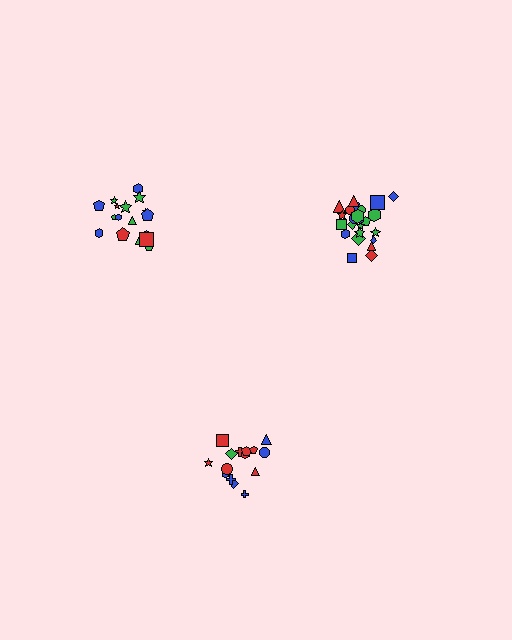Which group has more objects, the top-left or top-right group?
The top-right group.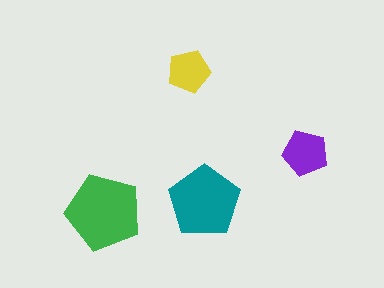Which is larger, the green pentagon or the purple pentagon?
The green one.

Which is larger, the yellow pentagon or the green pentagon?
The green one.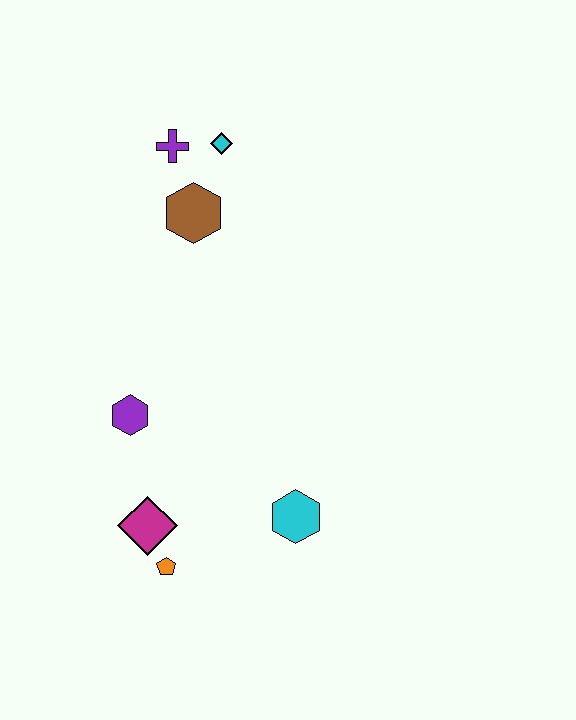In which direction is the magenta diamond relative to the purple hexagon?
The magenta diamond is below the purple hexagon.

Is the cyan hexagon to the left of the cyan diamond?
No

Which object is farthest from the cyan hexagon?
The purple cross is farthest from the cyan hexagon.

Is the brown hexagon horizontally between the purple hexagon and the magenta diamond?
No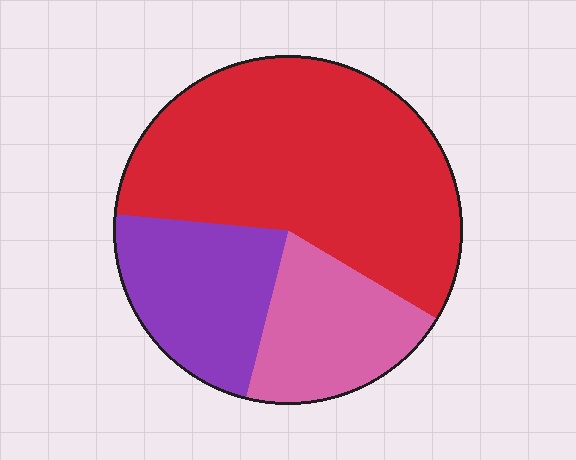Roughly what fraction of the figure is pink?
Pink takes up less than a quarter of the figure.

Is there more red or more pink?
Red.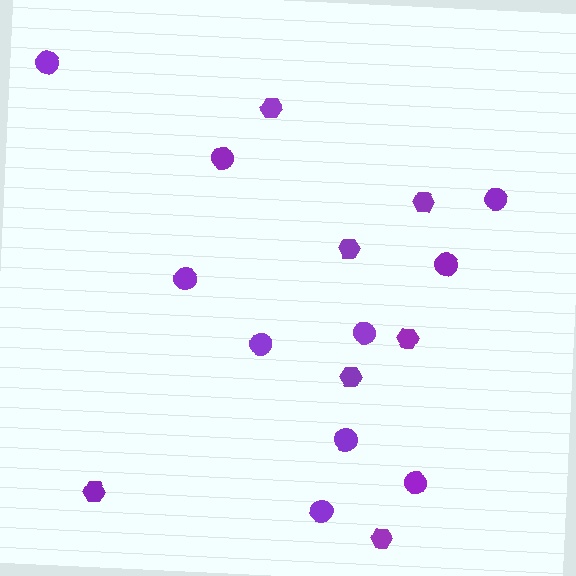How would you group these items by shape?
There are 2 groups: one group of circles (10) and one group of hexagons (7).